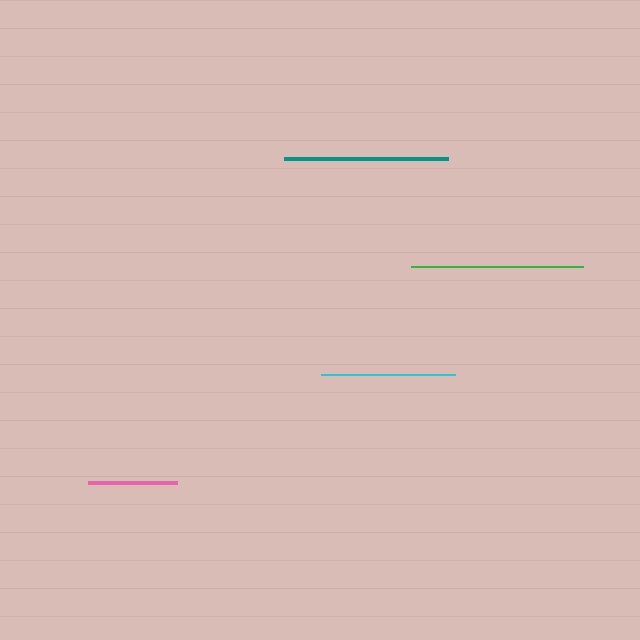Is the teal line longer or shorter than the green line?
The green line is longer than the teal line.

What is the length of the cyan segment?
The cyan segment is approximately 134 pixels long.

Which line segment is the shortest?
The pink line is the shortest at approximately 89 pixels.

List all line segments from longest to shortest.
From longest to shortest: green, teal, cyan, pink.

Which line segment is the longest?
The green line is the longest at approximately 173 pixels.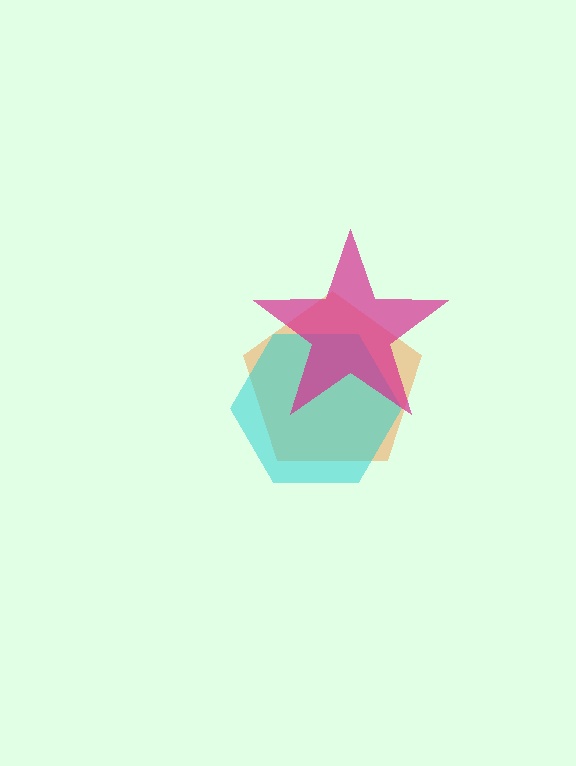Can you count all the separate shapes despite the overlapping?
Yes, there are 3 separate shapes.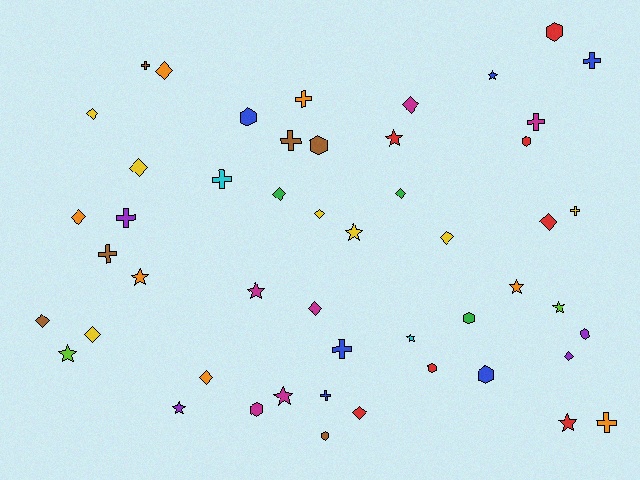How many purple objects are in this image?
There are 4 purple objects.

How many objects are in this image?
There are 50 objects.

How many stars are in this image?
There are 12 stars.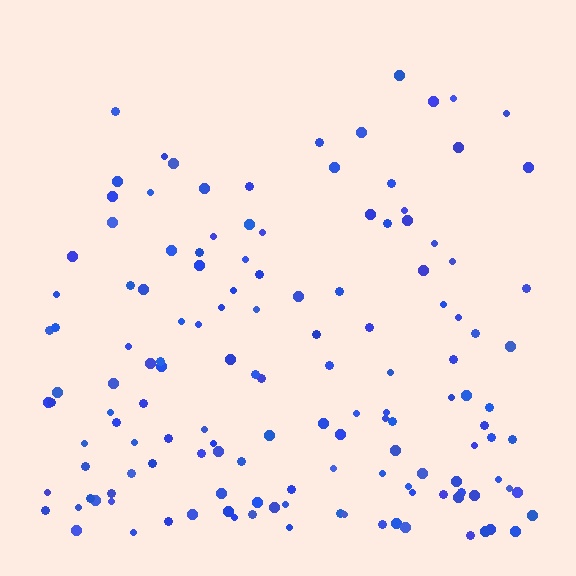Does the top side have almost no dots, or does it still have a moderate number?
Still a moderate number, just noticeably fewer than the bottom.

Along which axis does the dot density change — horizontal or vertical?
Vertical.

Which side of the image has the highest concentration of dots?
The bottom.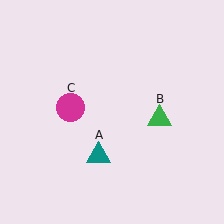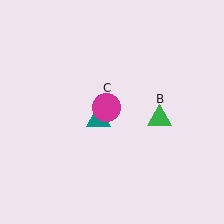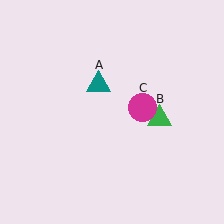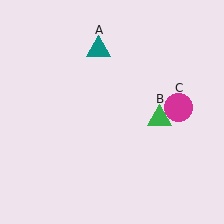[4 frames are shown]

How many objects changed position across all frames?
2 objects changed position: teal triangle (object A), magenta circle (object C).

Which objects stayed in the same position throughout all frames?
Green triangle (object B) remained stationary.